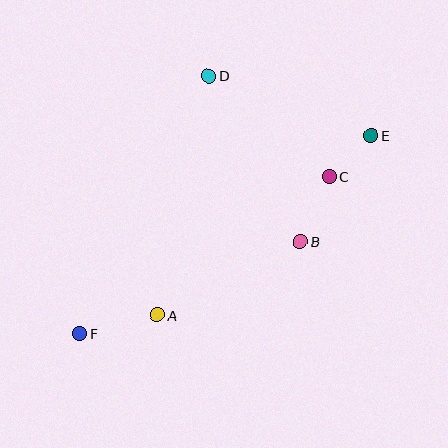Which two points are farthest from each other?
Points E and F are farthest from each other.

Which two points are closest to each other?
Points C and E are closest to each other.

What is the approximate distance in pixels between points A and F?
The distance between A and F is approximately 79 pixels.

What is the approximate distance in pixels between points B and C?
The distance between B and C is approximately 72 pixels.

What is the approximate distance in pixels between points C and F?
The distance between C and F is approximately 295 pixels.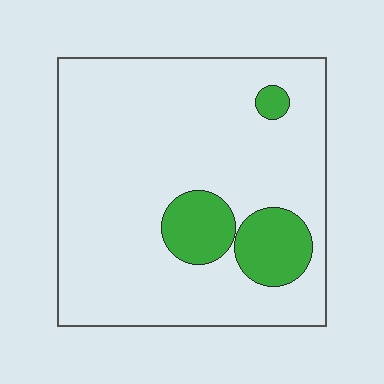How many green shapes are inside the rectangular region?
3.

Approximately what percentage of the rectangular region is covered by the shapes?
Approximately 15%.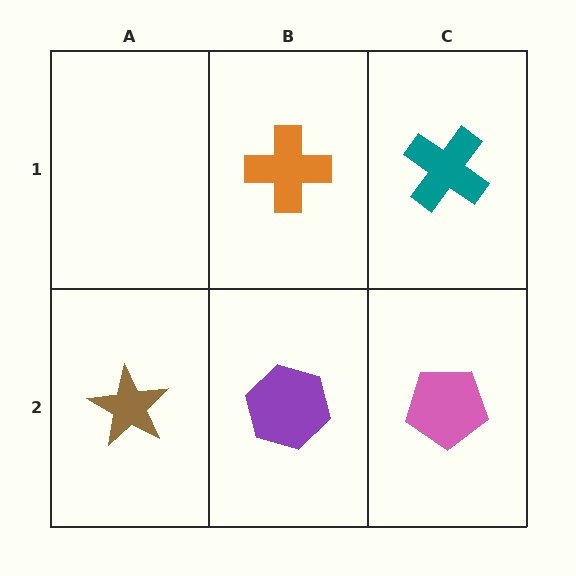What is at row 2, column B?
A purple hexagon.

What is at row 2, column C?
A pink pentagon.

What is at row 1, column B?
An orange cross.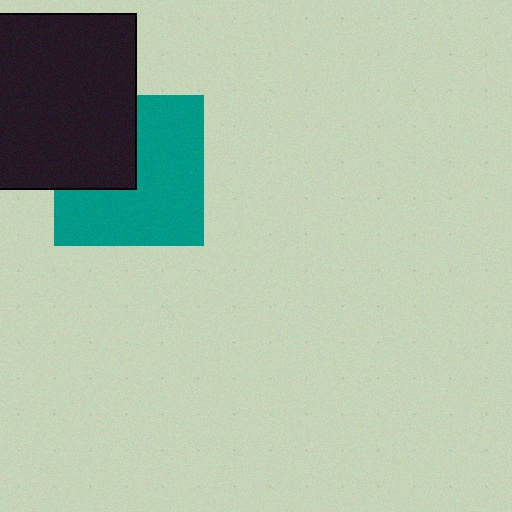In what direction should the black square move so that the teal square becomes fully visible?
The black square should move toward the upper-left. That is the shortest direction to clear the overlap and leave the teal square fully visible.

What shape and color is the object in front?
The object in front is a black square.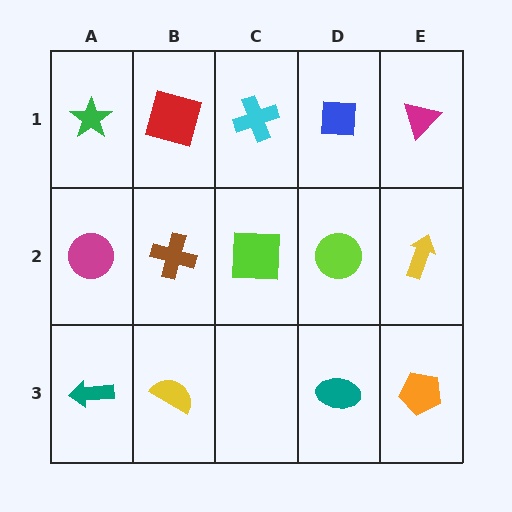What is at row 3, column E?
An orange pentagon.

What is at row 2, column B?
A brown cross.